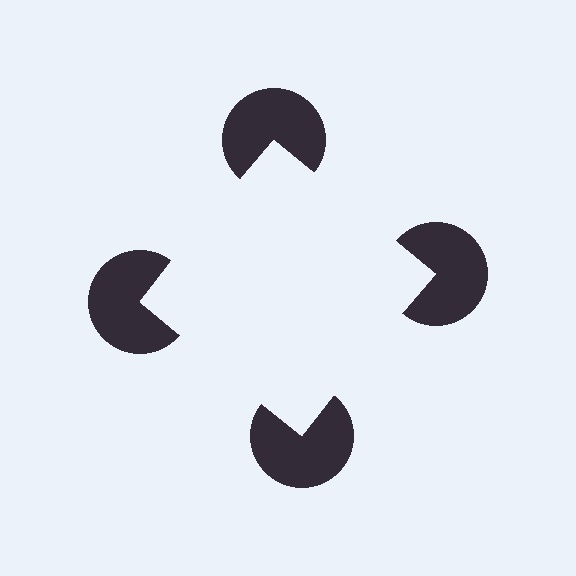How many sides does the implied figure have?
4 sides.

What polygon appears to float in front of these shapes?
An illusory square — its edges are inferred from the aligned wedge cuts in the pac-man discs, not physically drawn.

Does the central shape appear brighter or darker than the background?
It typically appears slightly brighter than the background, even though no actual brightness change is drawn.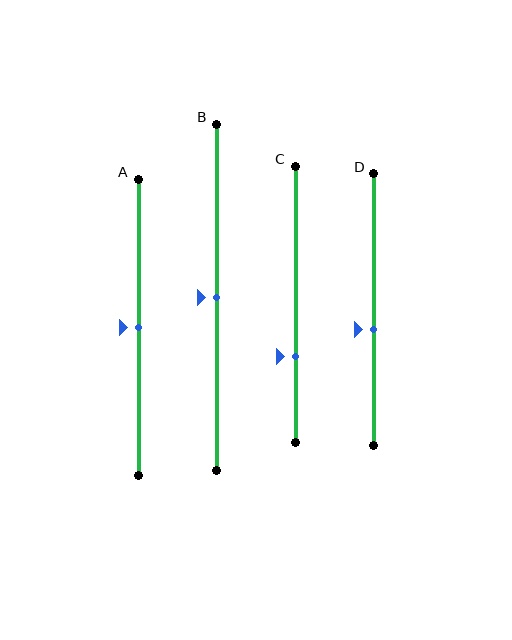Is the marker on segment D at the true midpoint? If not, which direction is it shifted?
No, the marker on segment D is shifted downward by about 7% of the segment length.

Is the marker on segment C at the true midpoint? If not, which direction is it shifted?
No, the marker on segment C is shifted downward by about 19% of the segment length.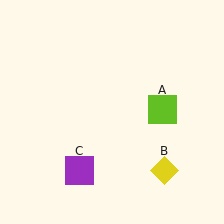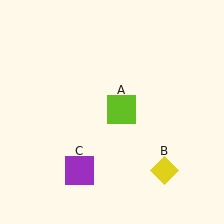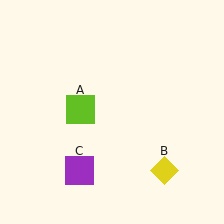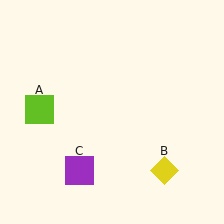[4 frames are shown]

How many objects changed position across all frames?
1 object changed position: lime square (object A).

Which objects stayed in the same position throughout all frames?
Yellow diamond (object B) and purple square (object C) remained stationary.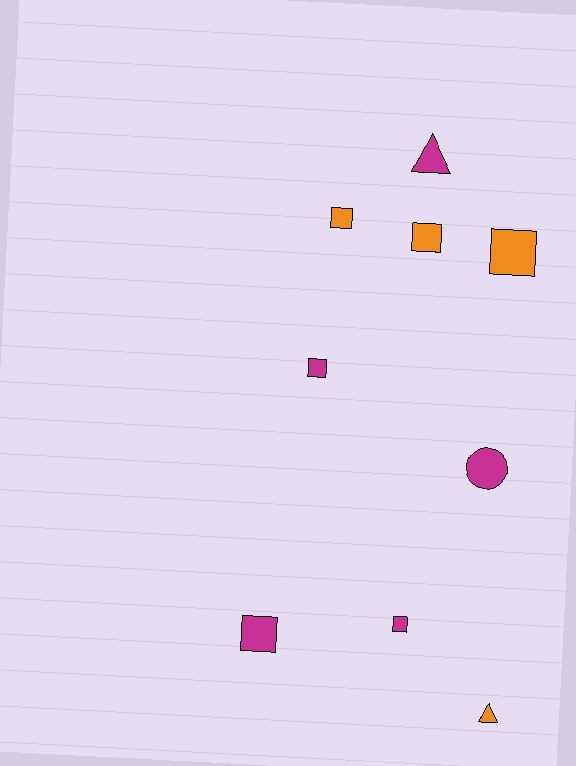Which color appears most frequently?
Magenta, with 5 objects.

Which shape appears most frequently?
Square, with 6 objects.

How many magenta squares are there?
There are 3 magenta squares.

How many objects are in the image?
There are 9 objects.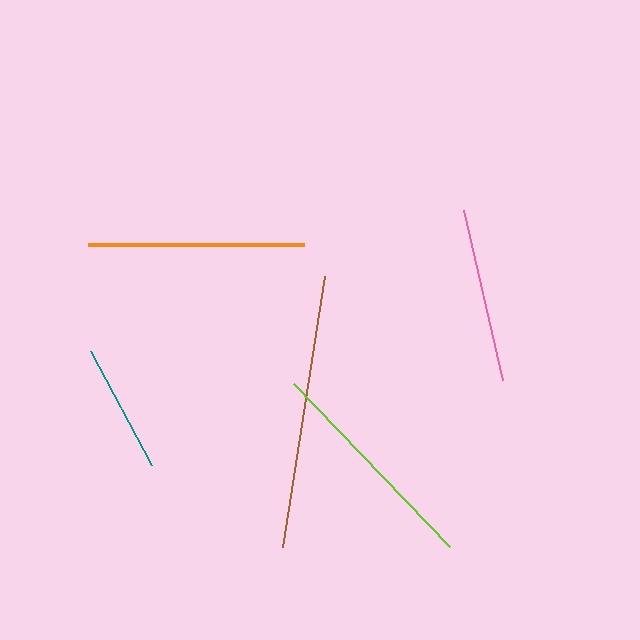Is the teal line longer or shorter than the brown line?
The brown line is longer than the teal line.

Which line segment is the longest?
The brown line is the longest at approximately 273 pixels.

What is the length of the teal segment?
The teal segment is approximately 130 pixels long.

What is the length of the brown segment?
The brown segment is approximately 273 pixels long.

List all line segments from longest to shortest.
From longest to shortest: brown, lime, orange, pink, teal.